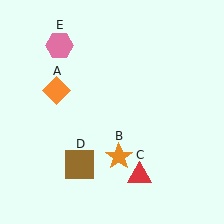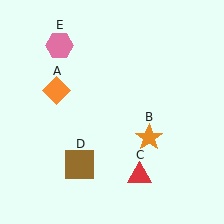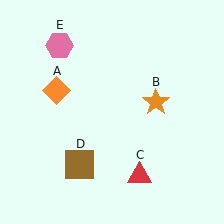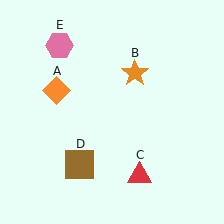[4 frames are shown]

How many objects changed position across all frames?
1 object changed position: orange star (object B).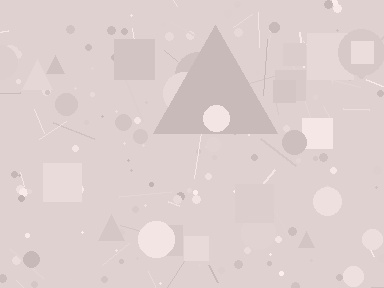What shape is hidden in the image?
A triangle is hidden in the image.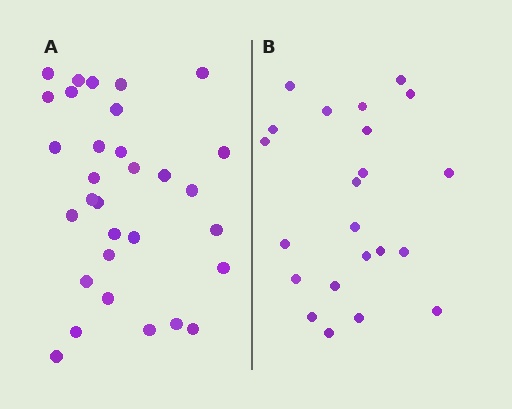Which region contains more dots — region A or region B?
Region A (the left region) has more dots.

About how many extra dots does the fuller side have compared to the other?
Region A has roughly 8 or so more dots than region B.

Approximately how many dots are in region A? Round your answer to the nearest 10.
About 30 dots. (The exact count is 31, which rounds to 30.)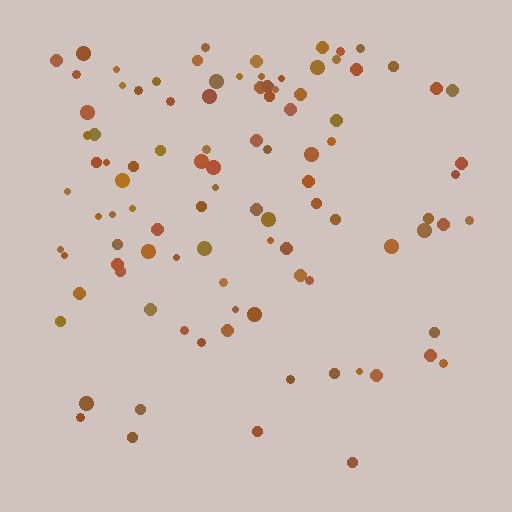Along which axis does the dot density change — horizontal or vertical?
Vertical.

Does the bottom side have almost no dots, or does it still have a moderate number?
Still a moderate number, just noticeably fewer than the top.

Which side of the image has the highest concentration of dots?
The top.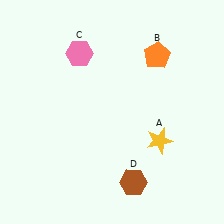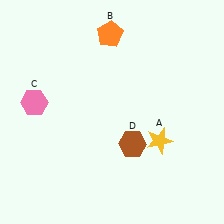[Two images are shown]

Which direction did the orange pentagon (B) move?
The orange pentagon (B) moved left.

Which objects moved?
The objects that moved are: the orange pentagon (B), the pink hexagon (C), the brown hexagon (D).